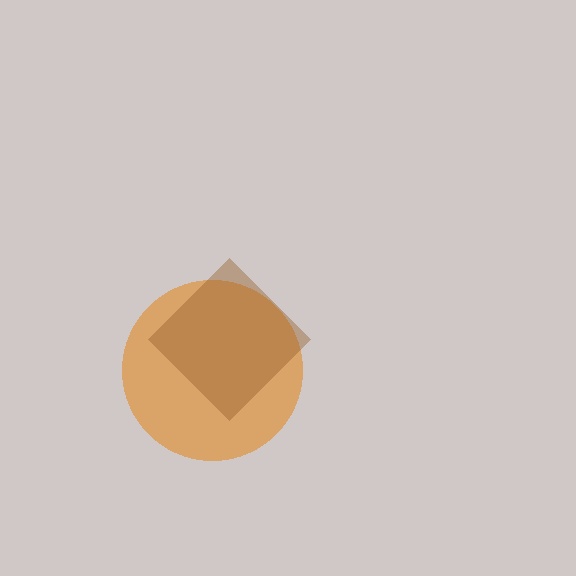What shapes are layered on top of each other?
The layered shapes are: an orange circle, a brown diamond.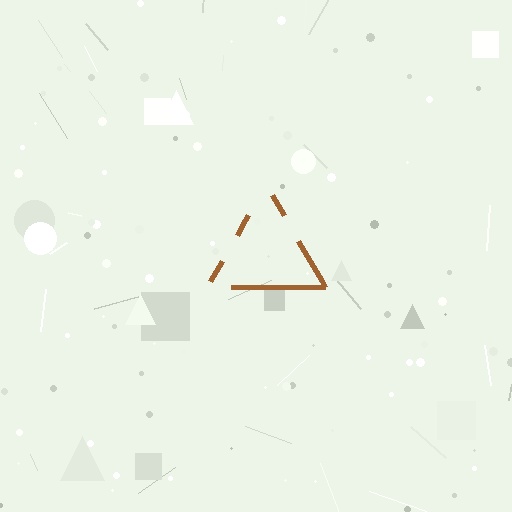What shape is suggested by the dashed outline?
The dashed outline suggests a triangle.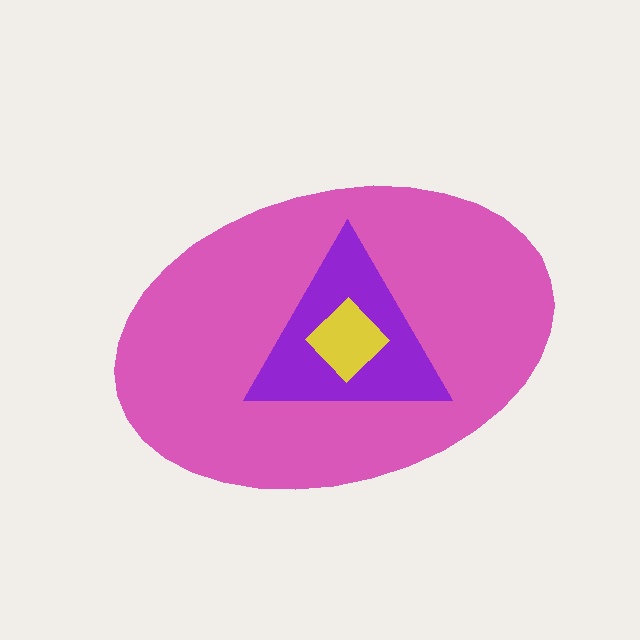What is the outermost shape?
The pink ellipse.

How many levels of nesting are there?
3.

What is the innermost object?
The yellow diamond.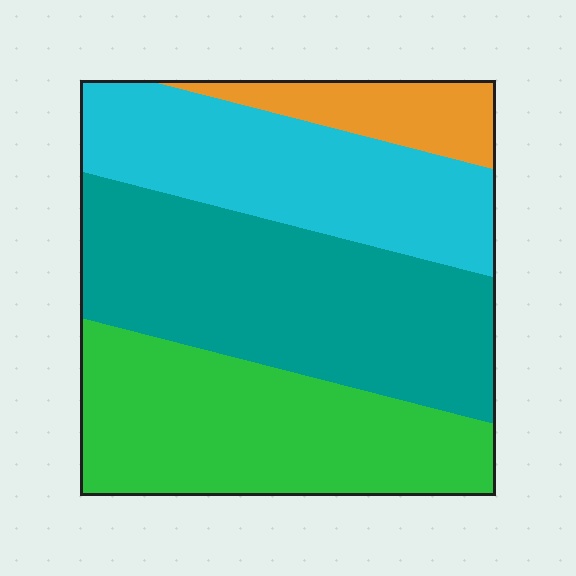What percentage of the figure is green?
Green covers around 30% of the figure.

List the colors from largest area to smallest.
From largest to smallest: teal, green, cyan, orange.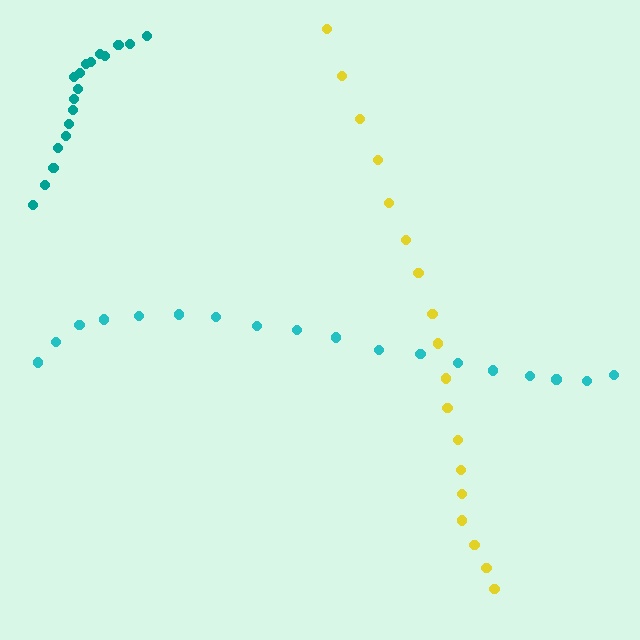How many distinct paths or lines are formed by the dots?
There are 3 distinct paths.